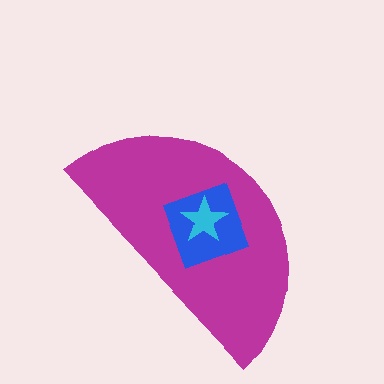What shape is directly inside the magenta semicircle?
The blue square.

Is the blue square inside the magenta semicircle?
Yes.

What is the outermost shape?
The magenta semicircle.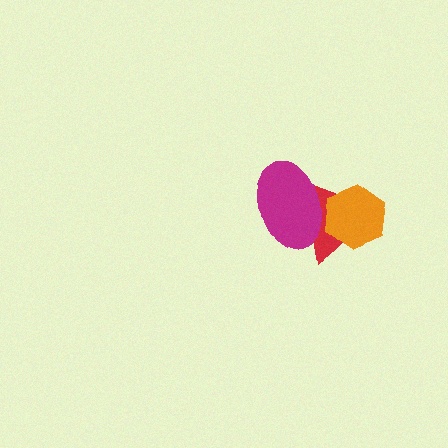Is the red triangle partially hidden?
Yes, it is partially covered by another shape.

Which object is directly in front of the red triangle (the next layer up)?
The magenta ellipse is directly in front of the red triangle.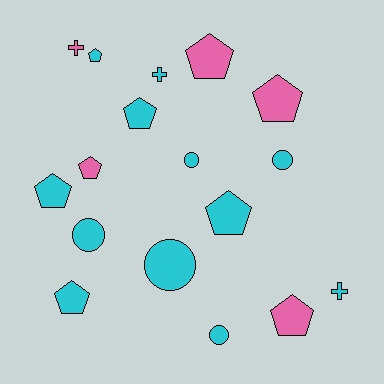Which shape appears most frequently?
Pentagon, with 9 objects.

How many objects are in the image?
There are 17 objects.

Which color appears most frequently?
Cyan, with 12 objects.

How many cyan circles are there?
There are 5 cyan circles.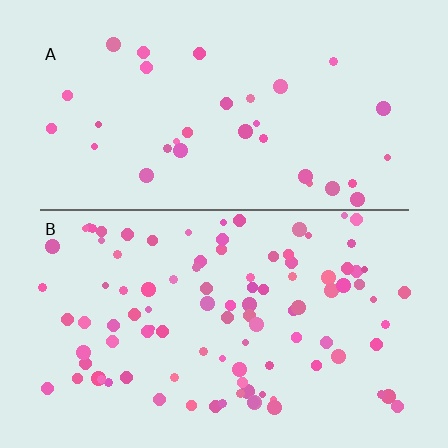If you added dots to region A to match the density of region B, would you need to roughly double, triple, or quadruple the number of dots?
Approximately triple.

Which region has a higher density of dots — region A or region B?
B (the bottom).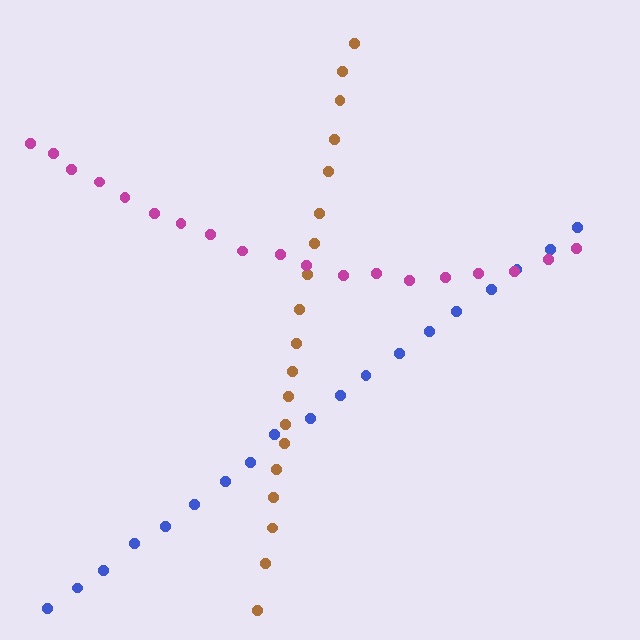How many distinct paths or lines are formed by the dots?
There are 3 distinct paths.